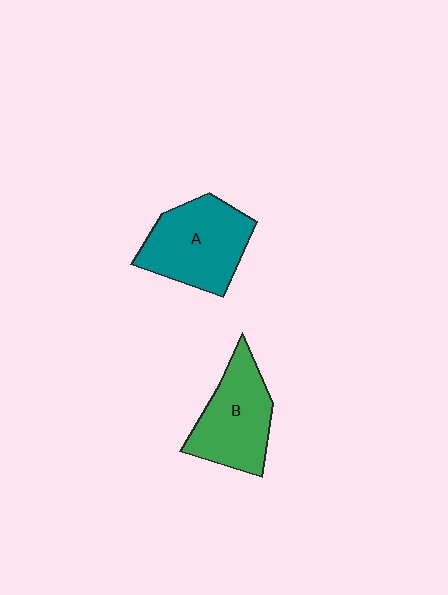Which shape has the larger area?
Shape A (teal).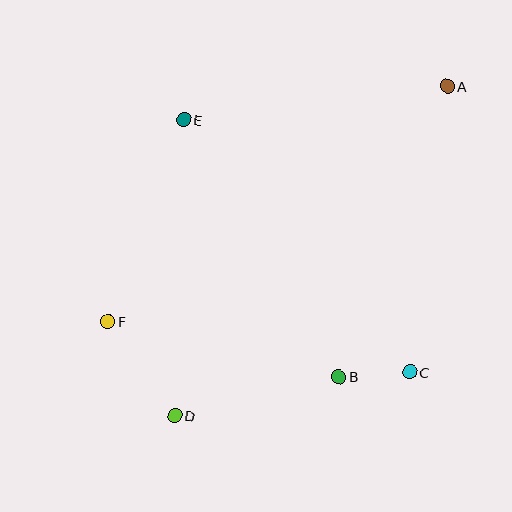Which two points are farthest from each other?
Points A and D are farthest from each other.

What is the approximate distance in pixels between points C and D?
The distance between C and D is approximately 239 pixels.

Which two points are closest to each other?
Points B and C are closest to each other.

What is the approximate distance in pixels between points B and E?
The distance between B and E is approximately 300 pixels.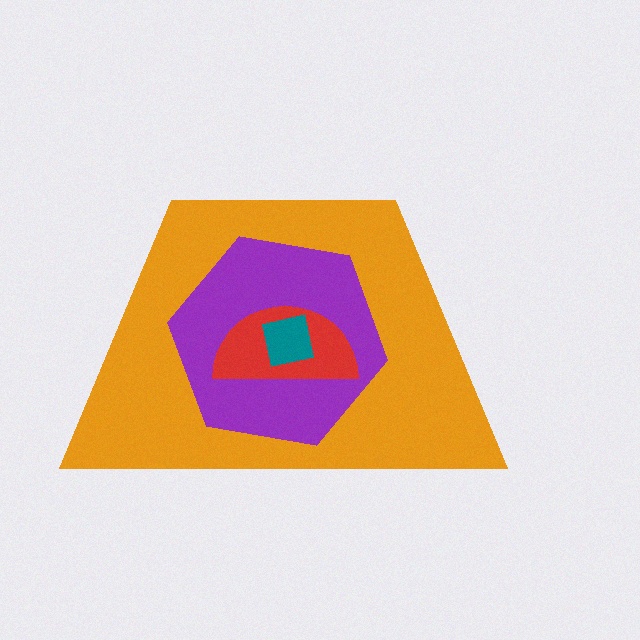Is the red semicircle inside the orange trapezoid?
Yes.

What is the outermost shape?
The orange trapezoid.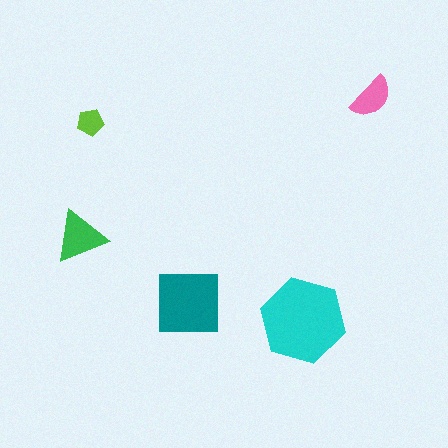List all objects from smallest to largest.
The lime pentagon, the pink semicircle, the green triangle, the teal square, the cyan hexagon.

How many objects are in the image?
There are 5 objects in the image.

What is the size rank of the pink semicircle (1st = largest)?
4th.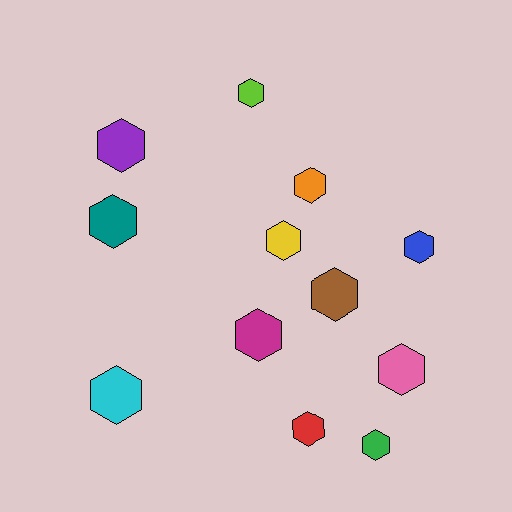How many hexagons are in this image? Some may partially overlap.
There are 12 hexagons.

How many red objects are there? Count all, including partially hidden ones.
There is 1 red object.